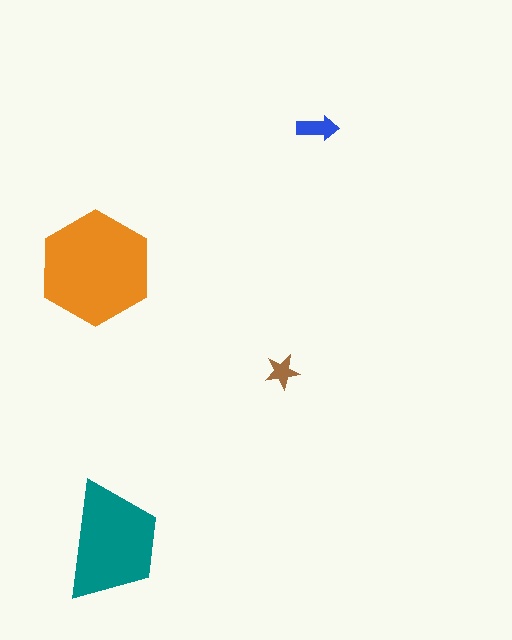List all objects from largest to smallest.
The orange hexagon, the teal trapezoid, the blue arrow, the brown star.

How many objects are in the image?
There are 4 objects in the image.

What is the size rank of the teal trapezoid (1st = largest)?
2nd.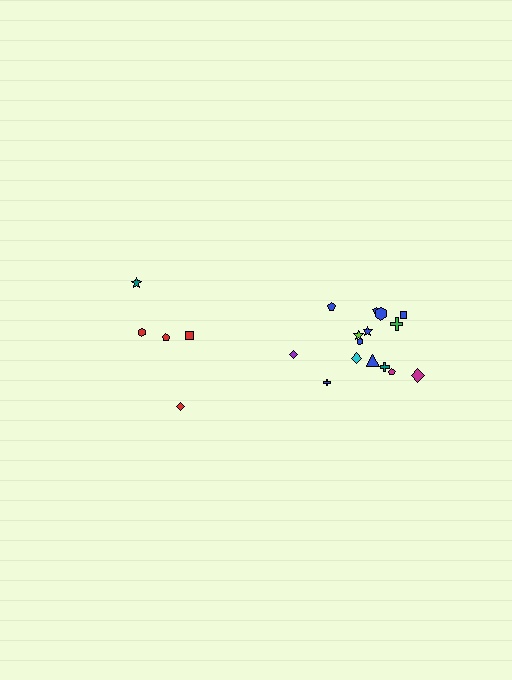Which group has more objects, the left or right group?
The right group.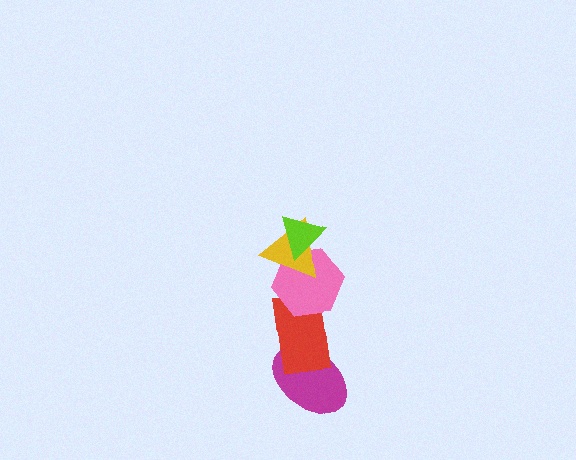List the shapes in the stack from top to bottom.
From top to bottom: the lime triangle, the yellow triangle, the pink hexagon, the red rectangle, the magenta ellipse.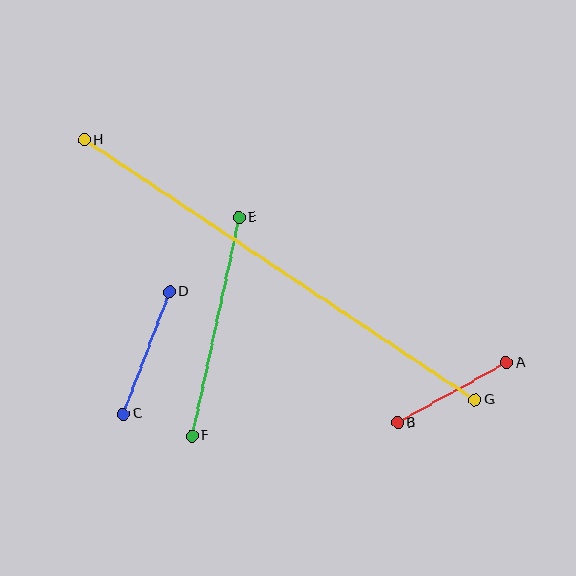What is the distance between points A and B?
The distance is approximately 125 pixels.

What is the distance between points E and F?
The distance is approximately 223 pixels.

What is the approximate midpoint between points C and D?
The midpoint is at approximately (146, 353) pixels.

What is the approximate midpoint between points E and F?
The midpoint is at approximately (216, 327) pixels.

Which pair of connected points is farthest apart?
Points G and H are farthest apart.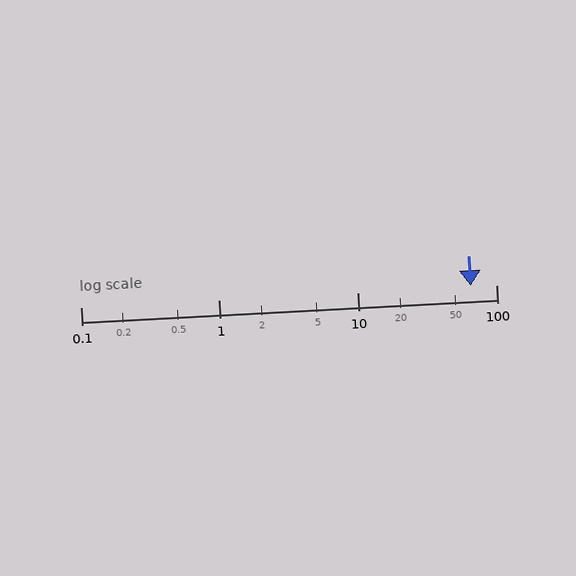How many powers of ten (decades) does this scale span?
The scale spans 3 decades, from 0.1 to 100.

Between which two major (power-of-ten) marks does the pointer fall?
The pointer is between 10 and 100.